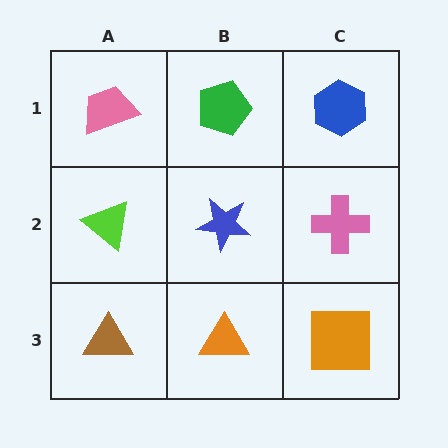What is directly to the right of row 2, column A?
A blue star.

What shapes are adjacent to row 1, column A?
A lime triangle (row 2, column A), a green pentagon (row 1, column B).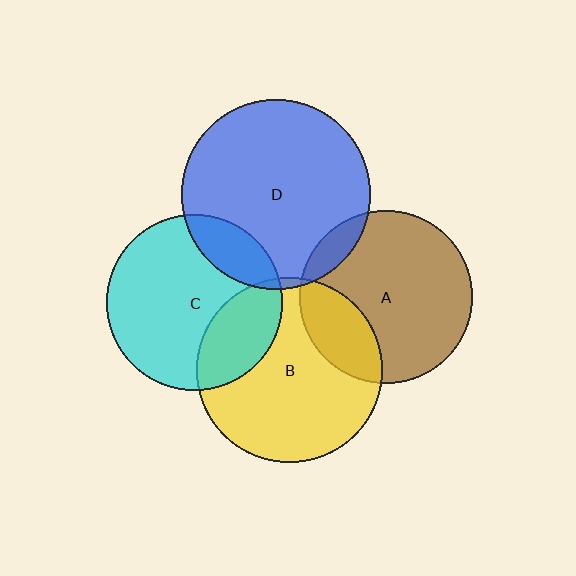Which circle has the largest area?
Circle D (blue).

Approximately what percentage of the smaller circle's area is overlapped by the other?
Approximately 10%.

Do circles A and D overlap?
Yes.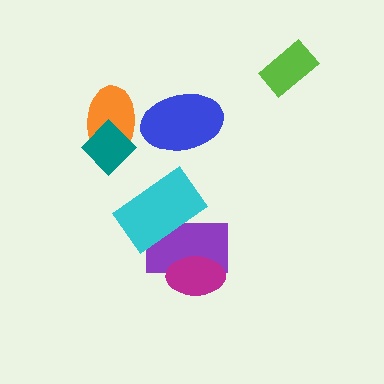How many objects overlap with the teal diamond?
1 object overlaps with the teal diamond.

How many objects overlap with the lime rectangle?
0 objects overlap with the lime rectangle.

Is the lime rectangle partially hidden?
No, no other shape covers it.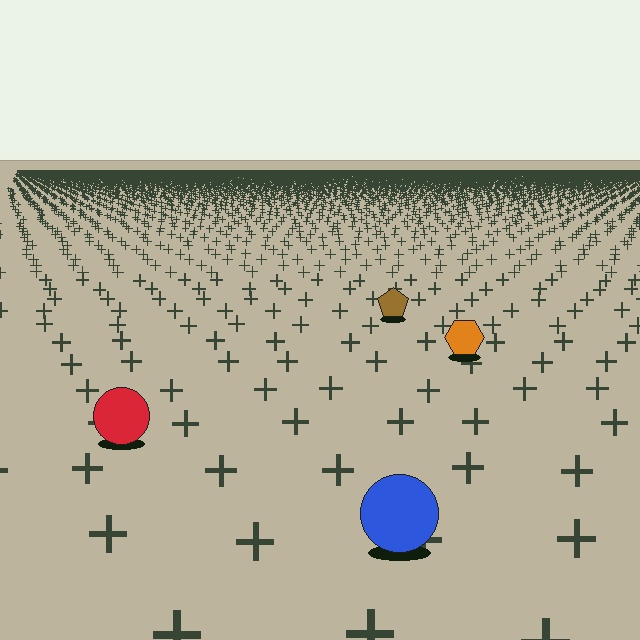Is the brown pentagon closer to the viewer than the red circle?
No. The red circle is closer — you can tell from the texture gradient: the ground texture is coarser near it.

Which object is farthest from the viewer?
The brown pentagon is farthest from the viewer. It appears smaller and the ground texture around it is denser.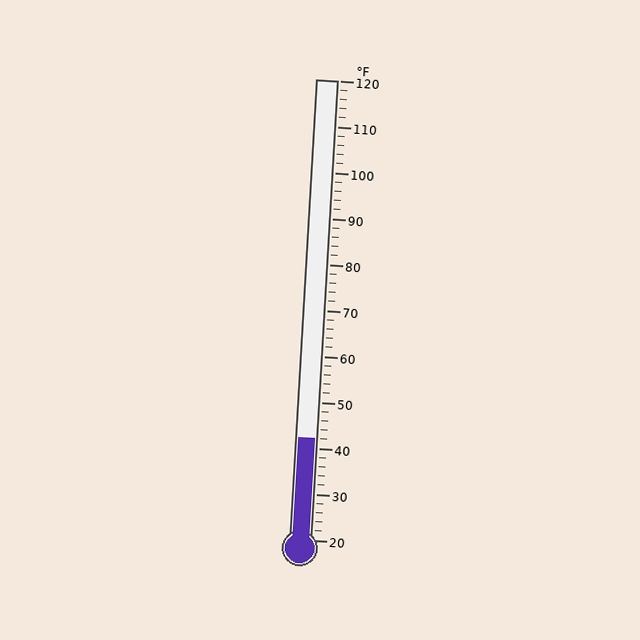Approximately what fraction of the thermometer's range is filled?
The thermometer is filled to approximately 20% of its range.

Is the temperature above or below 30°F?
The temperature is above 30°F.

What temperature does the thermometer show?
The thermometer shows approximately 42°F.